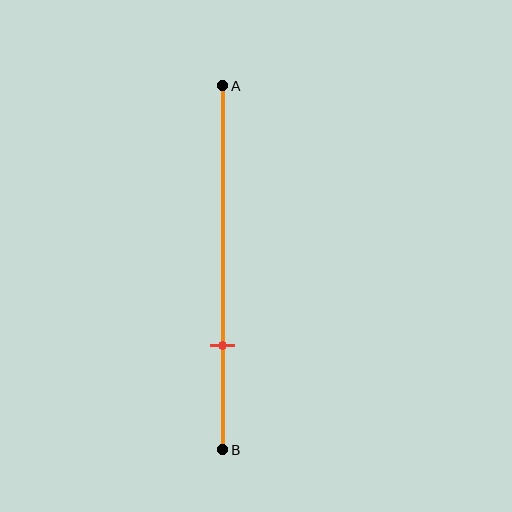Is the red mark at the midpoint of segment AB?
No, the mark is at about 70% from A, not at the 50% midpoint.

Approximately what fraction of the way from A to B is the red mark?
The red mark is approximately 70% of the way from A to B.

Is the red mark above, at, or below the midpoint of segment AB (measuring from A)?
The red mark is below the midpoint of segment AB.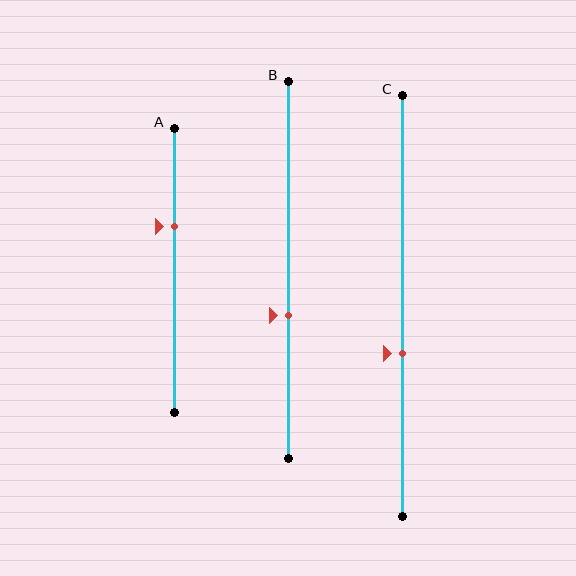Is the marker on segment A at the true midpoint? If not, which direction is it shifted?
No, the marker on segment A is shifted upward by about 16% of the segment length.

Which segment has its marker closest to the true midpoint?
Segment C has its marker closest to the true midpoint.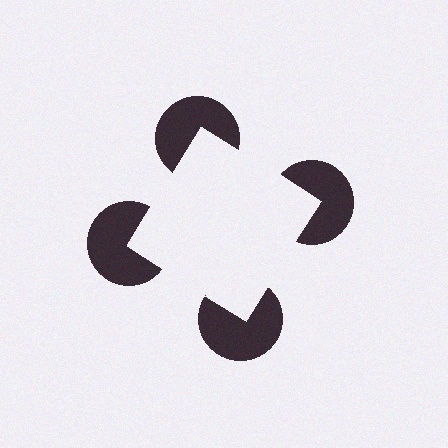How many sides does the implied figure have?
4 sides.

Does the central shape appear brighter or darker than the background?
It typically appears slightly brighter than the background, even though no actual brightness change is drawn.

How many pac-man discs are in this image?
There are 4 — one at each vertex of the illusory square.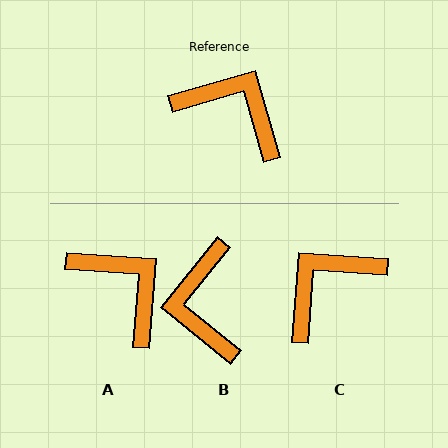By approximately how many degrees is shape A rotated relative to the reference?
Approximately 20 degrees clockwise.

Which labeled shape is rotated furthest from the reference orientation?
B, about 125 degrees away.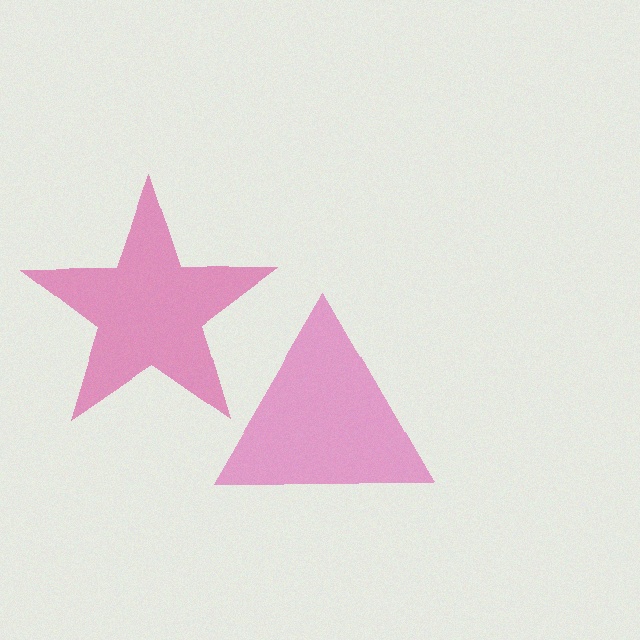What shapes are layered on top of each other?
The layered shapes are: a pink triangle, a magenta star.